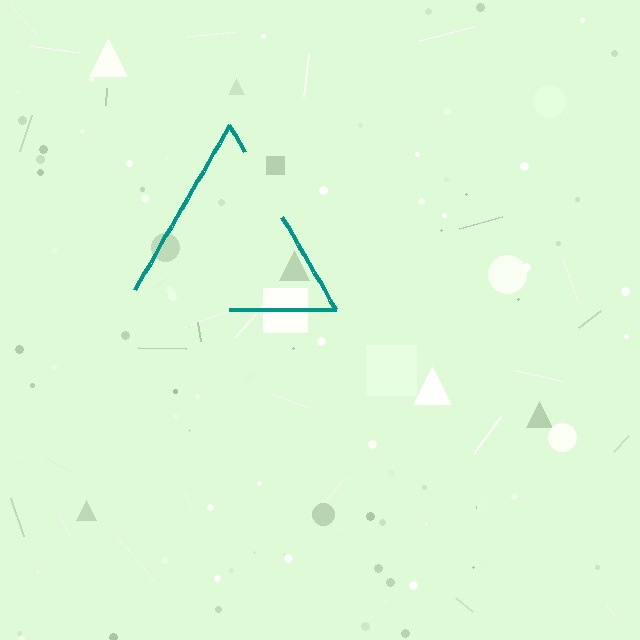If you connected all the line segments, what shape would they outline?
They would outline a triangle.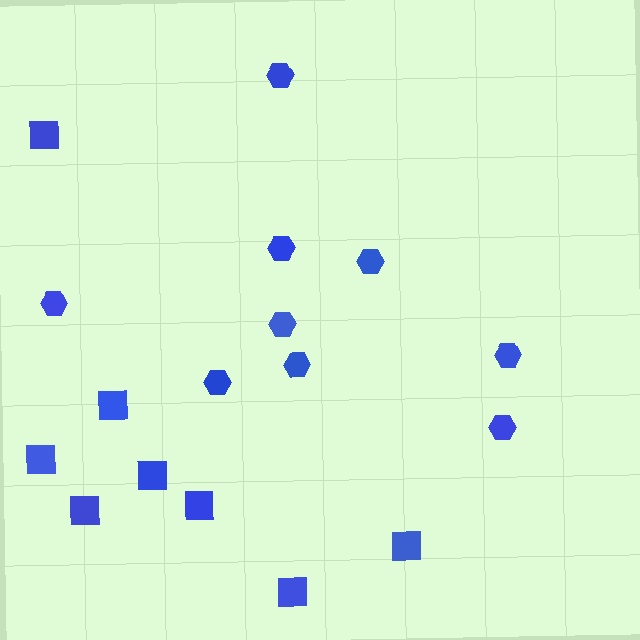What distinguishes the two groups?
There are 2 groups: one group of hexagons (9) and one group of squares (8).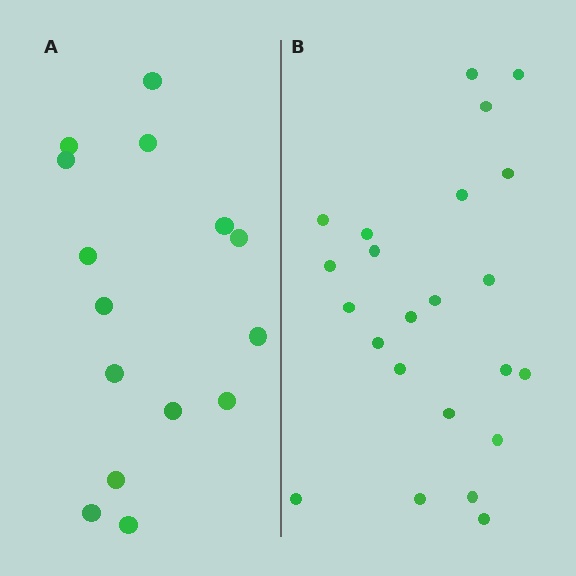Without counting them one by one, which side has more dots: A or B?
Region B (the right region) has more dots.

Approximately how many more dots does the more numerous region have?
Region B has roughly 8 or so more dots than region A.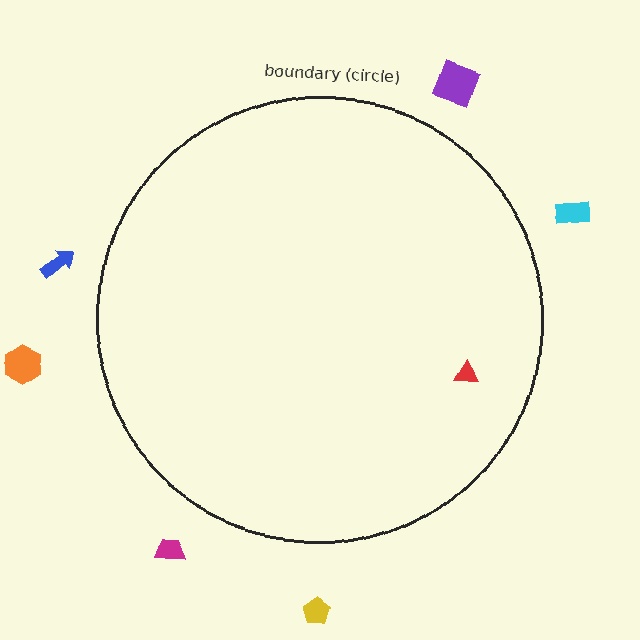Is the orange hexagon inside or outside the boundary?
Outside.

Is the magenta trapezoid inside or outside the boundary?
Outside.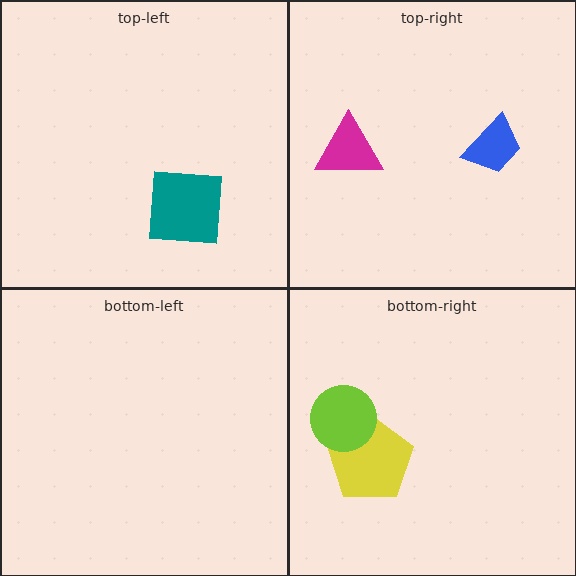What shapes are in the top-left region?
The teal square.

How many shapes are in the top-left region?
1.